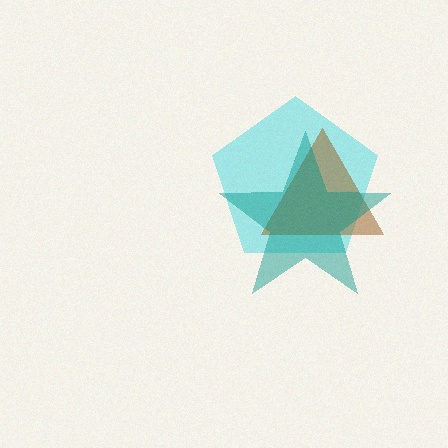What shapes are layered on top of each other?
The layered shapes are: a cyan pentagon, a brown triangle, a teal star.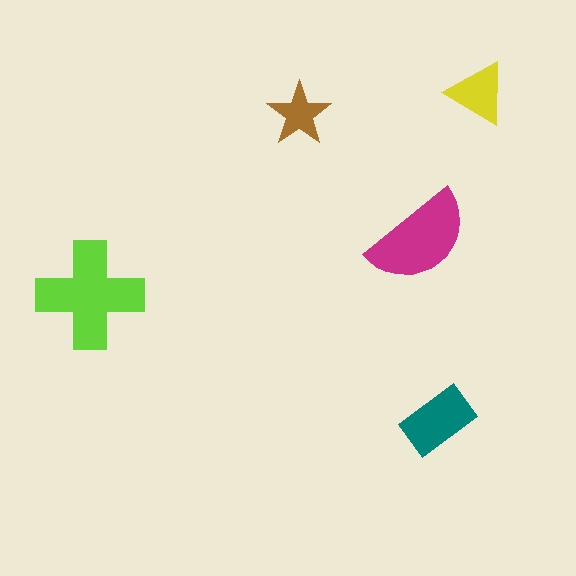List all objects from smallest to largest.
The brown star, the yellow triangle, the teal rectangle, the magenta semicircle, the lime cross.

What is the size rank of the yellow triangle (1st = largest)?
4th.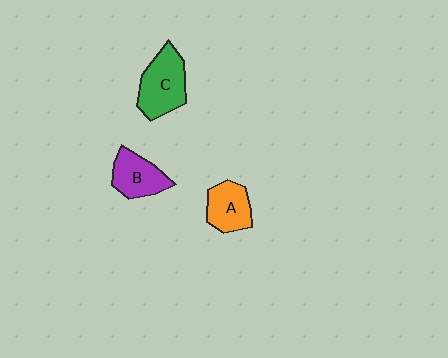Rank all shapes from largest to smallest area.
From largest to smallest: C (green), B (purple), A (orange).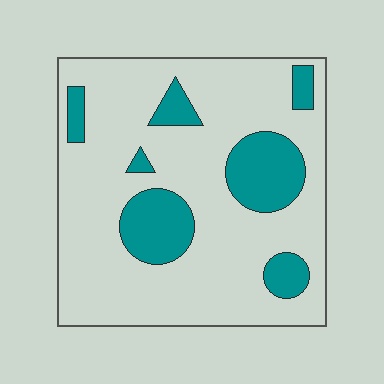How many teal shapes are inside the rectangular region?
7.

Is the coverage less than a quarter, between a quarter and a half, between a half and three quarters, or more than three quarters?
Less than a quarter.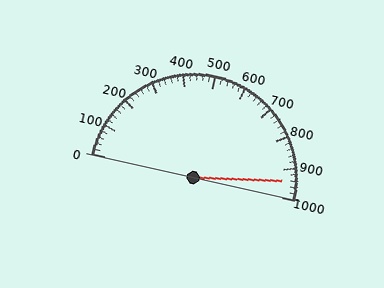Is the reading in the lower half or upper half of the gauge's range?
The reading is in the upper half of the range (0 to 1000).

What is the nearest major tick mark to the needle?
The nearest major tick mark is 900.